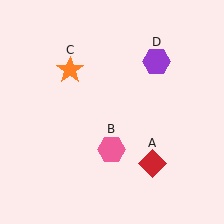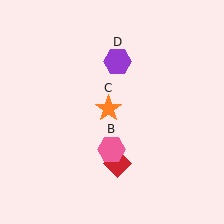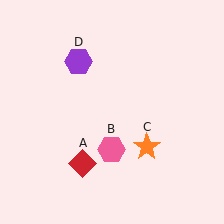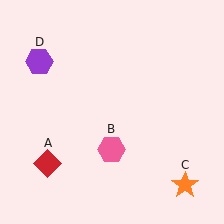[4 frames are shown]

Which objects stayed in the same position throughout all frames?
Pink hexagon (object B) remained stationary.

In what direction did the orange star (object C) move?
The orange star (object C) moved down and to the right.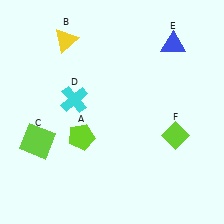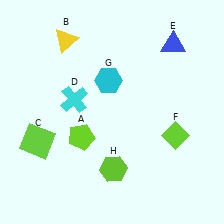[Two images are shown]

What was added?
A cyan hexagon (G), a lime hexagon (H) were added in Image 2.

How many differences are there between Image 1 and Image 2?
There are 2 differences between the two images.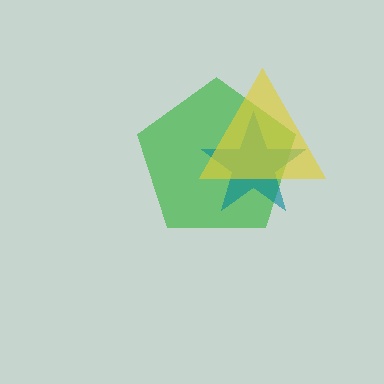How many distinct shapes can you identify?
There are 3 distinct shapes: a green pentagon, a teal star, a yellow triangle.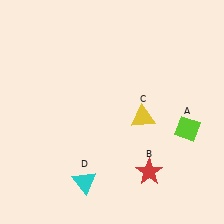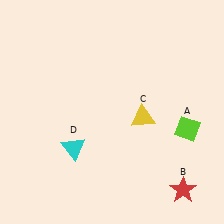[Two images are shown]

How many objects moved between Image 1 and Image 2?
2 objects moved between the two images.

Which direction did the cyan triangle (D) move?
The cyan triangle (D) moved up.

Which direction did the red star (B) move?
The red star (B) moved right.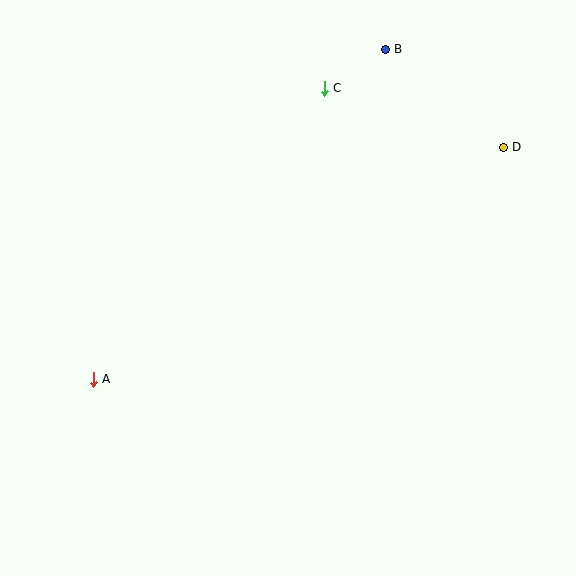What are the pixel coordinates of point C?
Point C is at (324, 88).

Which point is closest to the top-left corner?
Point C is closest to the top-left corner.